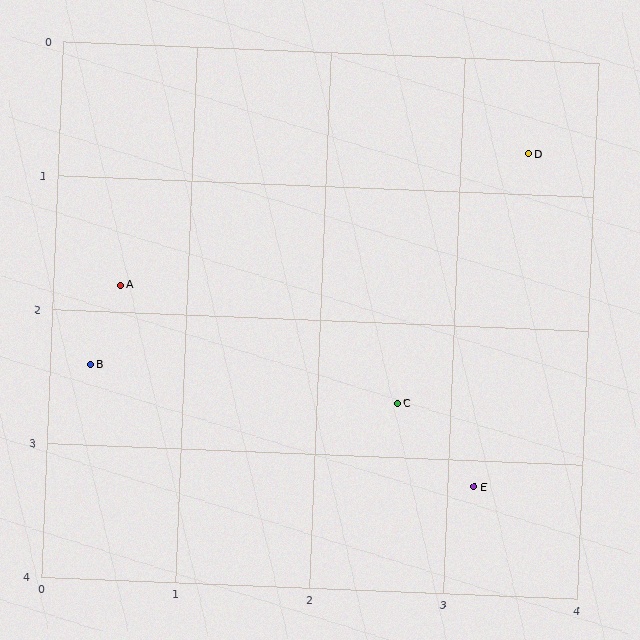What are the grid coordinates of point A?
Point A is at approximately (0.5, 1.8).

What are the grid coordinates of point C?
Point C is at approximately (2.6, 2.6).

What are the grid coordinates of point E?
Point E is at approximately (3.2, 3.2).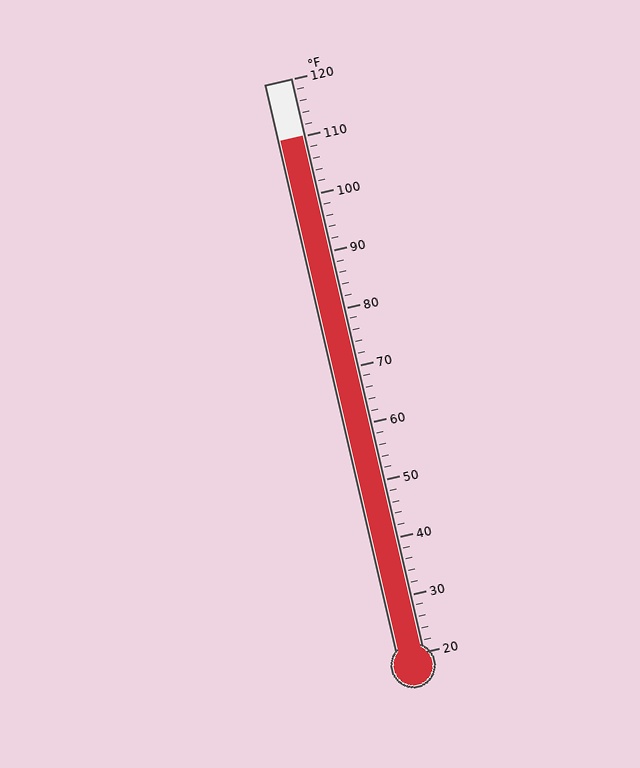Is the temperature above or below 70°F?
The temperature is above 70°F.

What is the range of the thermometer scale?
The thermometer scale ranges from 20°F to 120°F.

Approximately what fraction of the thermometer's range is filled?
The thermometer is filled to approximately 90% of its range.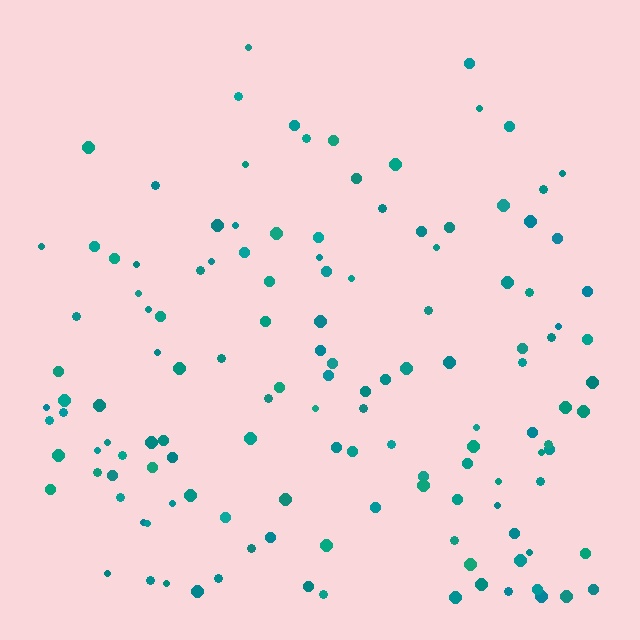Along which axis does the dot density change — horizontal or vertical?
Vertical.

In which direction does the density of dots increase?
From top to bottom, with the bottom side densest.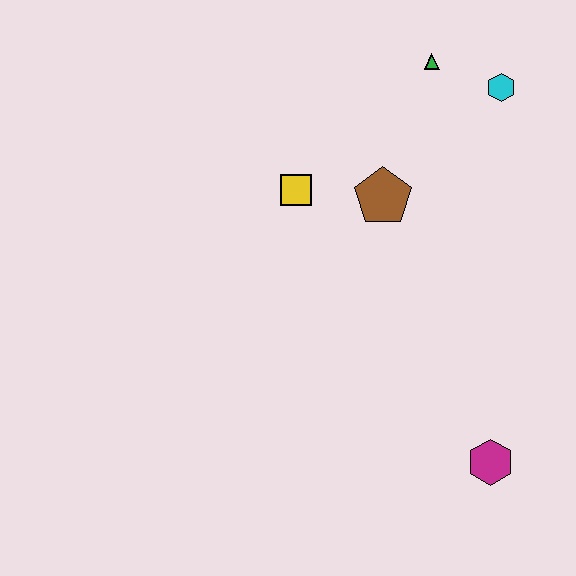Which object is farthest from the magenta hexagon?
The green triangle is farthest from the magenta hexagon.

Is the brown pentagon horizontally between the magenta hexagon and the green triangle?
No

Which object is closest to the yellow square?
The brown pentagon is closest to the yellow square.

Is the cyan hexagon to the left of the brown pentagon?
No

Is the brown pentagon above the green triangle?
No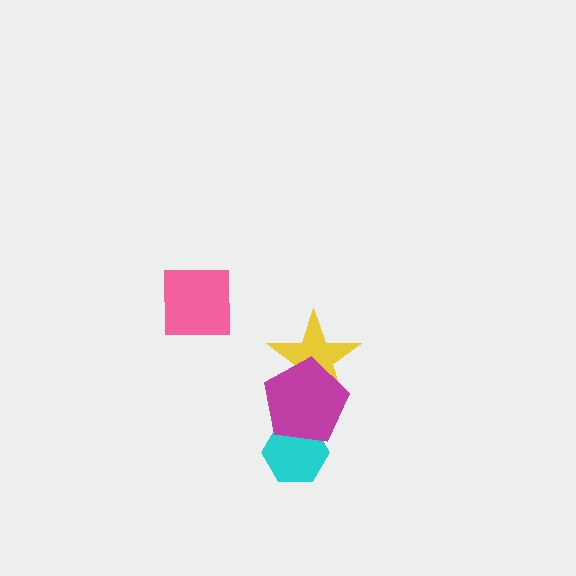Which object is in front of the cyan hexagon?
The magenta pentagon is in front of the cyan hexagon.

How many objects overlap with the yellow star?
1 object overlaps with the yellow star.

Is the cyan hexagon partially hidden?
Yes, it is partially covered by another shape.